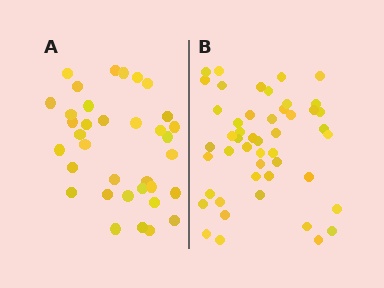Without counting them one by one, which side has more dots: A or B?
Region B (the right region) has more dots.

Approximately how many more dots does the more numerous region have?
Region B has approximately 15 more dots than region A.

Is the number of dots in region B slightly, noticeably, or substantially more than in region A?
Region B has noticeably more, but not dramatically so. The ratio is roughly 1.4 to 1.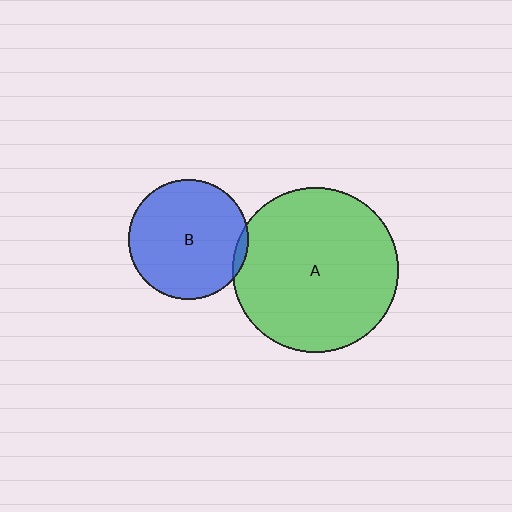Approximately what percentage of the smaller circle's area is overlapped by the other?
Approximately 5%.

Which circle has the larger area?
Circle A (green).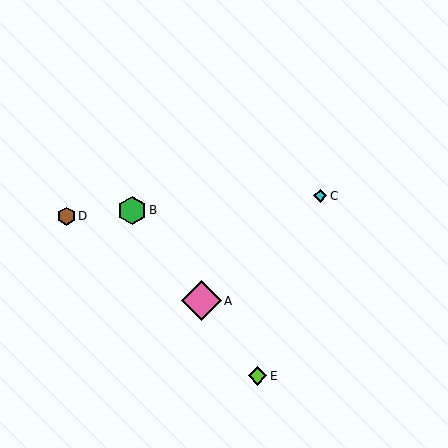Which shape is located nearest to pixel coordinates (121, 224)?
The green hexagon (labeled B) at (132, 210) is nearest to that location.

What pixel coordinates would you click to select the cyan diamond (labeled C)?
Click at (320, 196) to select the cyan diamond C.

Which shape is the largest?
The pink diamond (labeled A) is the largest.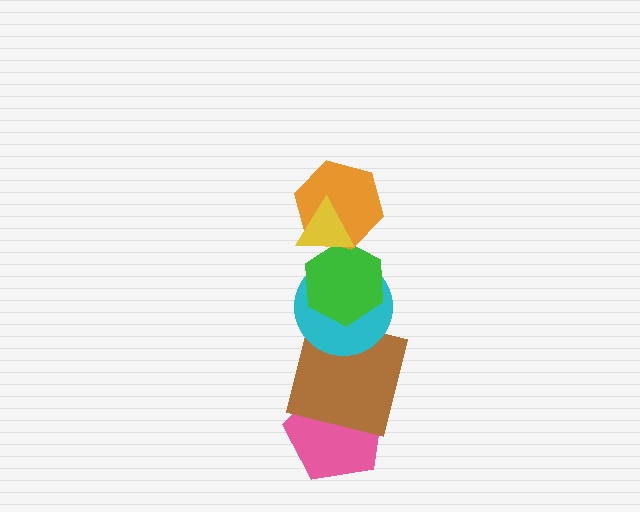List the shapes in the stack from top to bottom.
From top to bottom: the yellow triangle, the orange hexagon, the green hexagon, the cyan circle, the brown square, the pink pentagon.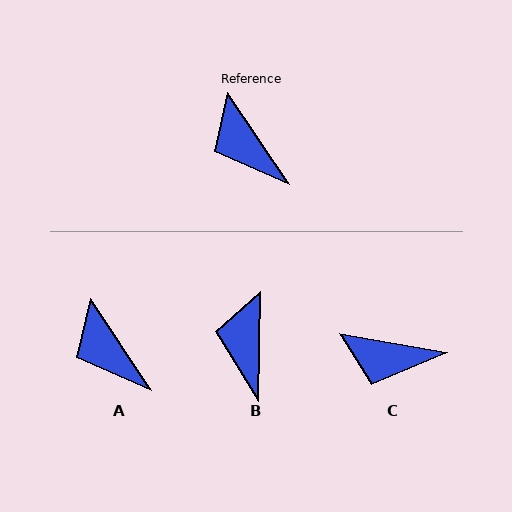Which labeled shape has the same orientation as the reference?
A.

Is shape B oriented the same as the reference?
No, it is off by about 35 degrees.